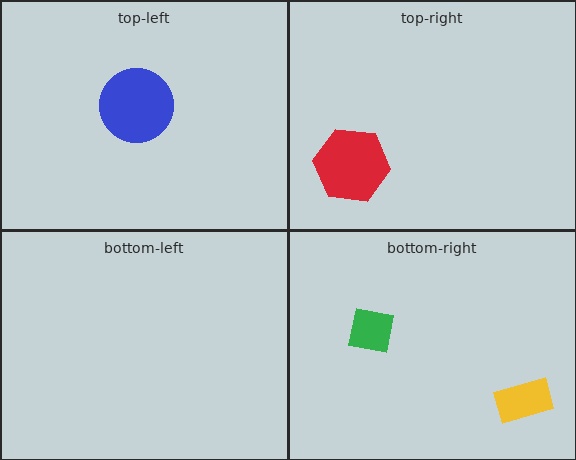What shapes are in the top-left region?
The blue circle.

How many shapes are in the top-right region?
1.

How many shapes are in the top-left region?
1.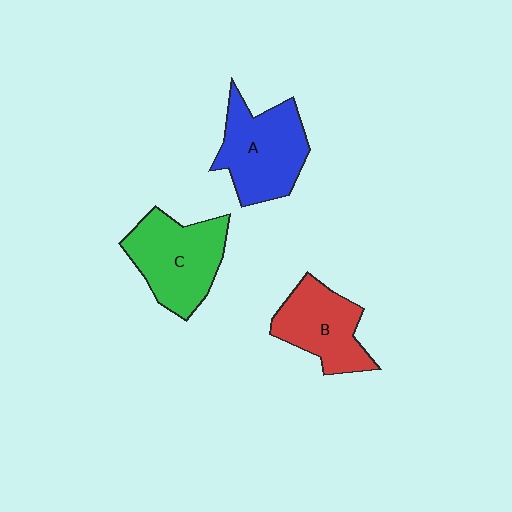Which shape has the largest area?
Shape C (green).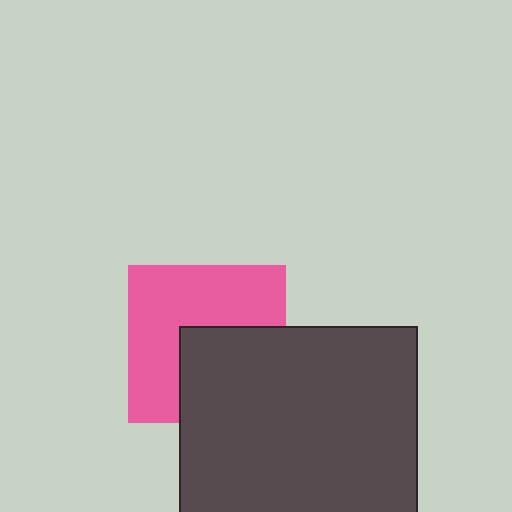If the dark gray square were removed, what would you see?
You would see the complete pink square.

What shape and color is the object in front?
The object in front is a dark gray square.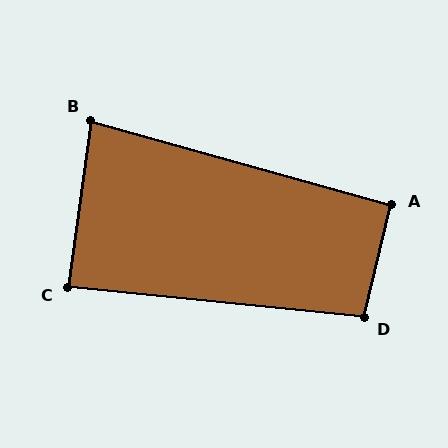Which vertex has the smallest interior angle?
B, at approximately 82 degrees.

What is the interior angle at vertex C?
Approximately 88 degrees (approximately right).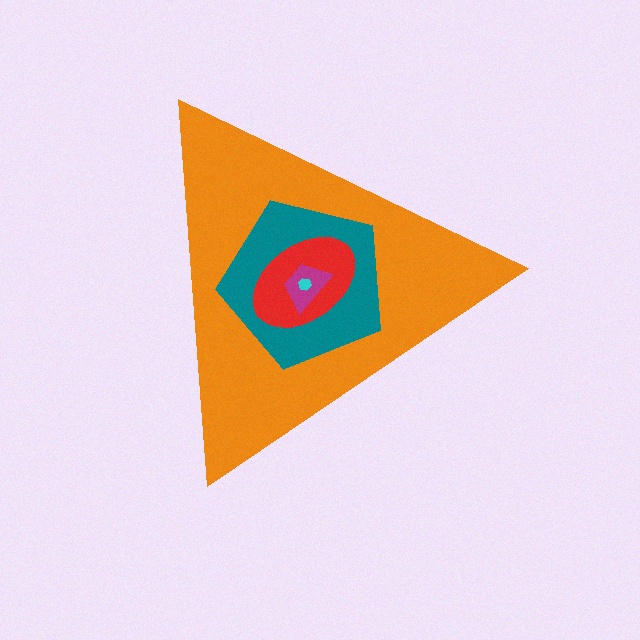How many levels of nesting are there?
5.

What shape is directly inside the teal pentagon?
The red ellipse.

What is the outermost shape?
The orange triangle.